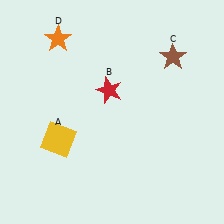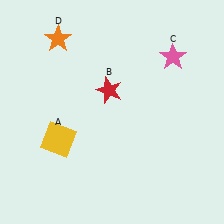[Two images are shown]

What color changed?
The star (C) changed from brown in Image 1 to pink in Image 2.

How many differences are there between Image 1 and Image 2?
There is 1 difference between the two images.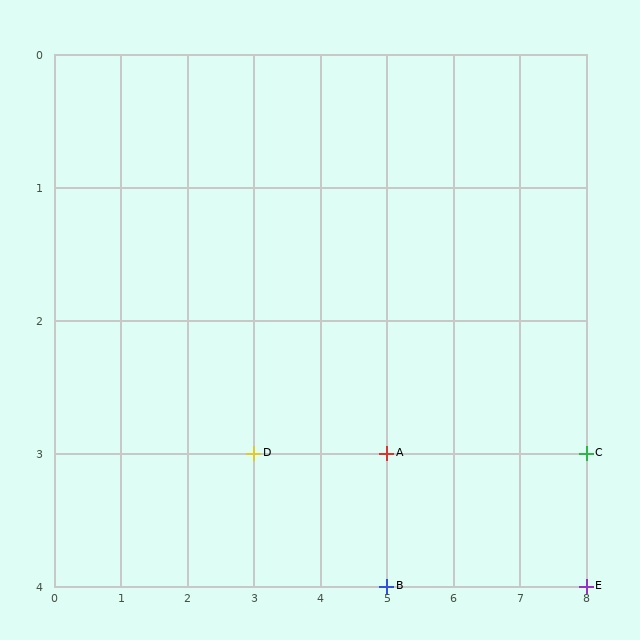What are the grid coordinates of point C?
Point C is at grid coordinates (8, 3).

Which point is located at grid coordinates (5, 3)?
Point A is at (5, 3).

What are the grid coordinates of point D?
Point D is at grid coordinates (3, 3).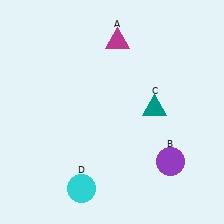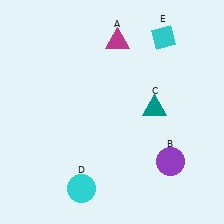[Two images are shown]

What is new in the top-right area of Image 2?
A cyan diamond (E) was added in the top-right area of Image 2.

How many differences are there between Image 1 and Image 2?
There is 1 difference between the two images.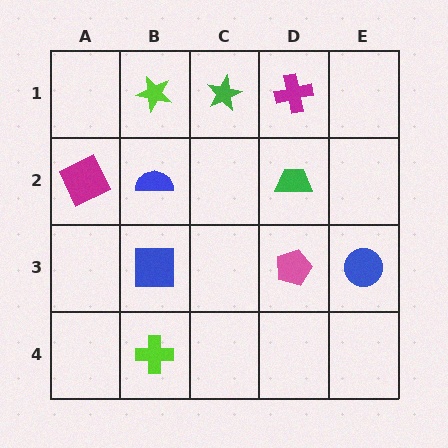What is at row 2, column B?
A blue semicircle.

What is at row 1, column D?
A magenta cross.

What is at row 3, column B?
A blue square.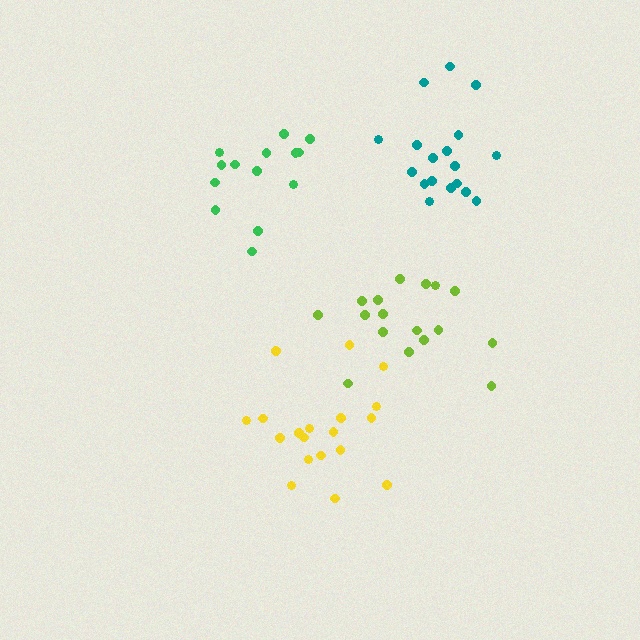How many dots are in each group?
Group 1: 18 dots, Group 2: 17 dots, Group 3: 14 dots, Group 4: 19 dots (68 total).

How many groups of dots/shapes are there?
There are 4 groups.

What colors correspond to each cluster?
The clusters are colored: teal, lime, green, yellow.